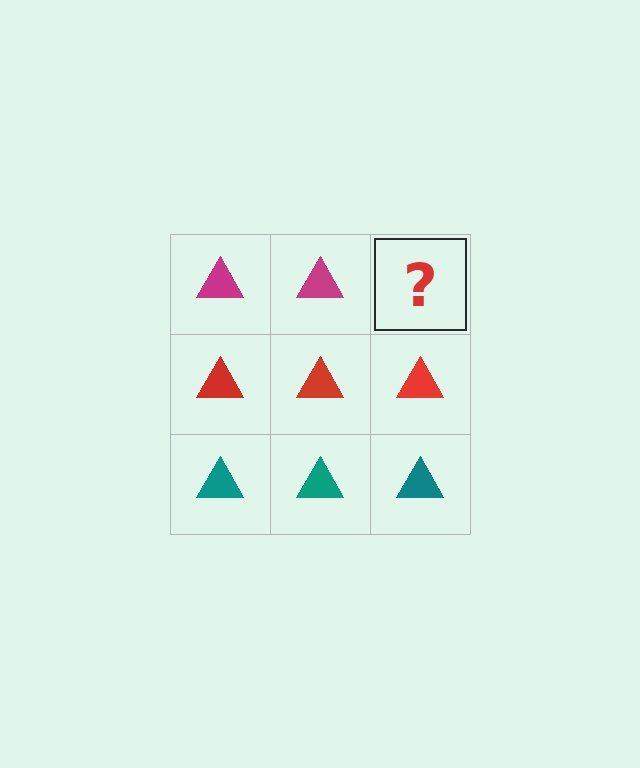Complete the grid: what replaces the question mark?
The question mark should be replaced with a magenta triangle.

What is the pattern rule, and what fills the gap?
The rule is that each row has a consistent color. The gap should be filled with a magenta triangle.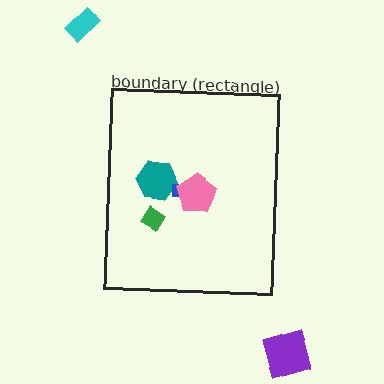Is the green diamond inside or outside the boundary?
Inside.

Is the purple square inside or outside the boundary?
Outside.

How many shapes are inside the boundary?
4 inside, 2 outside.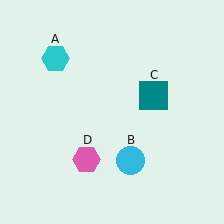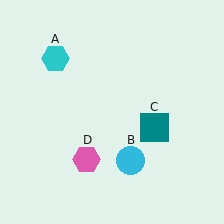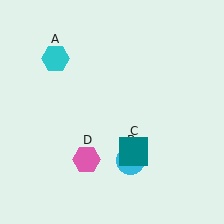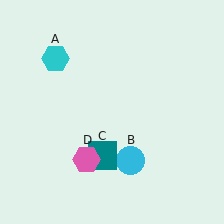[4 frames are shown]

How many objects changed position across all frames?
1 object changed position: teal square (object C).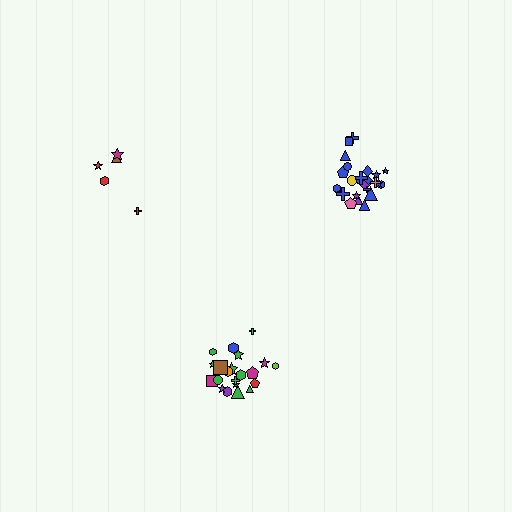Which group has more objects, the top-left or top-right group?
The top-right group.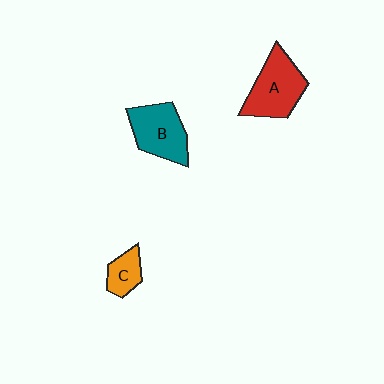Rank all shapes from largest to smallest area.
From largest to smallest: A (red), B (teal), C (orange).